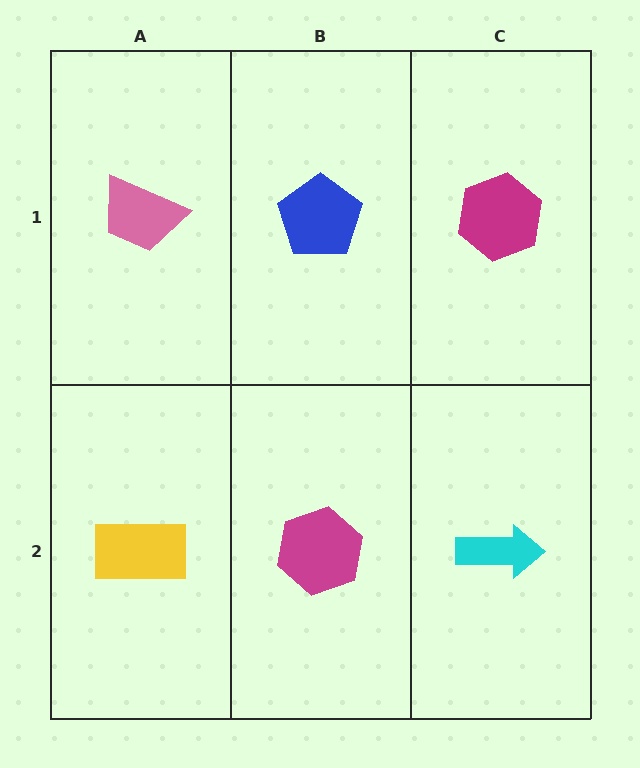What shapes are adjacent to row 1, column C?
A cyan arrow (row 2, column C), a blue pentagon (row 1, column B).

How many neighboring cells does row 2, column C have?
2.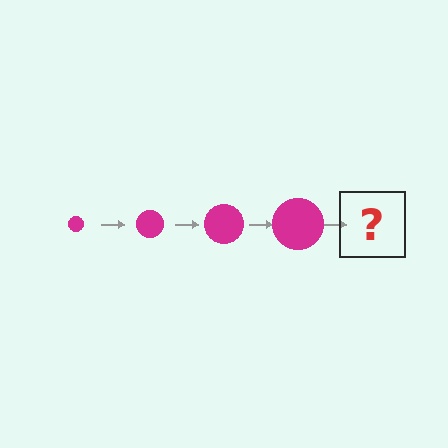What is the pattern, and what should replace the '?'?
The pattern is that the circle gets progressively larger each step. The '?' should be a magenta circle, larger than the previous one.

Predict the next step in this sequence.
The next step is a magenta circle, larger than the previous one.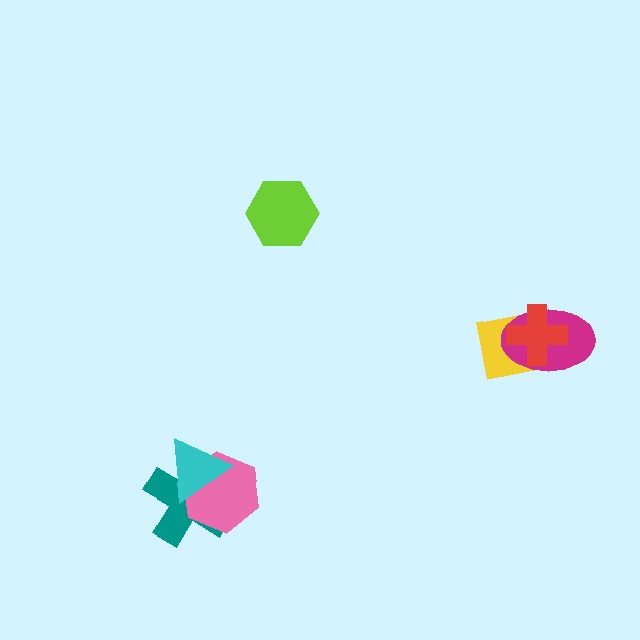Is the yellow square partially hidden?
Yes, it is partially covered by another shape.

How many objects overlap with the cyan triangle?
2 objects overlap with the cyan triangle.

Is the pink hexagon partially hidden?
Yes, it is partially covered by another shape.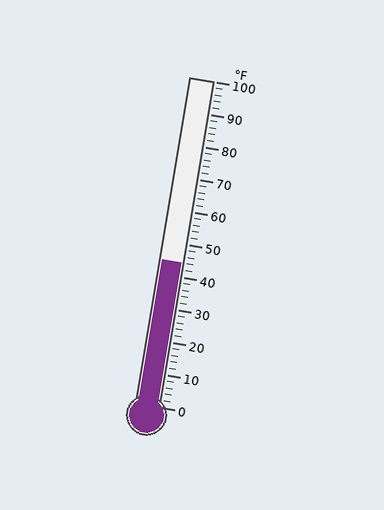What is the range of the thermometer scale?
The thermometer scale ranges from 0°F to 100°F.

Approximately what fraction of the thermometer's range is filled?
The thermometer is filled to approximately 45% of its range.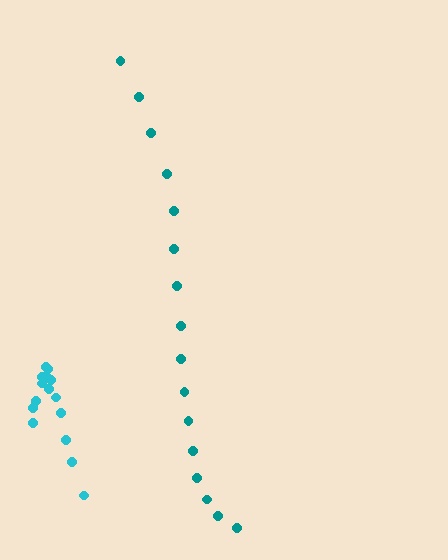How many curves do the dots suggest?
There are 2 distinct paths.